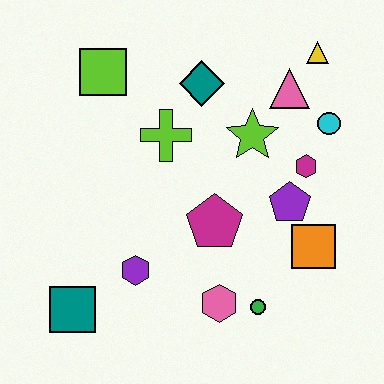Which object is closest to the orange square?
The purple pentagon is closest to the orange square.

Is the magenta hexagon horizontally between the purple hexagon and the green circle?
No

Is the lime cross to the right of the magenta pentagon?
No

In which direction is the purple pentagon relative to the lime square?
The purple pentagon is to the right of the lime square.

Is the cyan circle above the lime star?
Yes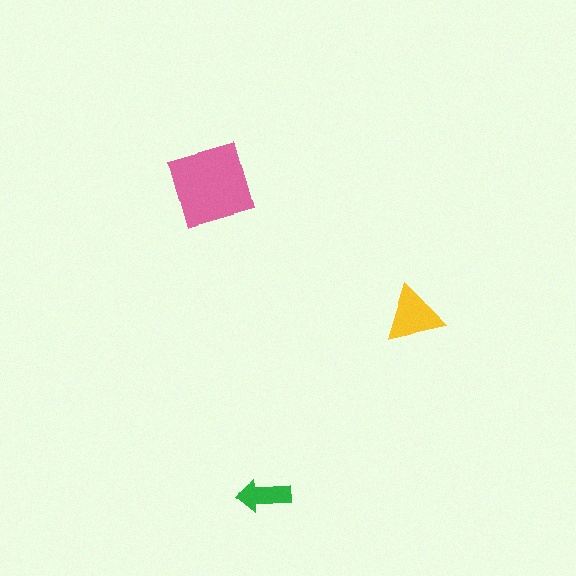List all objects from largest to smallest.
The pink diamond, the yellow triangle, the green arrow.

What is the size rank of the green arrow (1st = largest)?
3rd.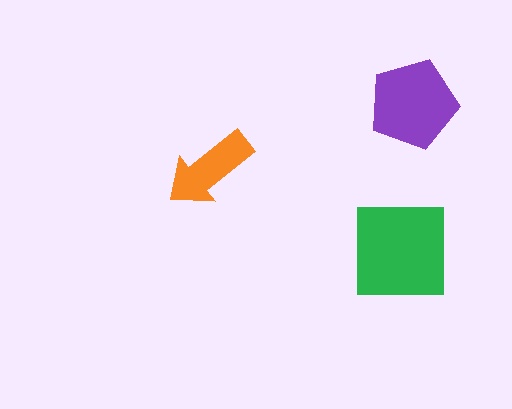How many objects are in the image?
There are 3 objects in the image.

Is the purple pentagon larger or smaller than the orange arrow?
Larger.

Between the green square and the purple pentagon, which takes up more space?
The green square.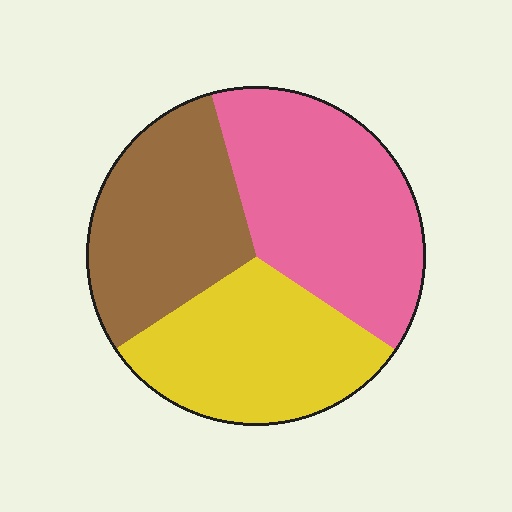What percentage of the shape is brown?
Brown takes up between a quarter and a half of the shape.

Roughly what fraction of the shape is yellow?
Yellow covers around 30% of the shape.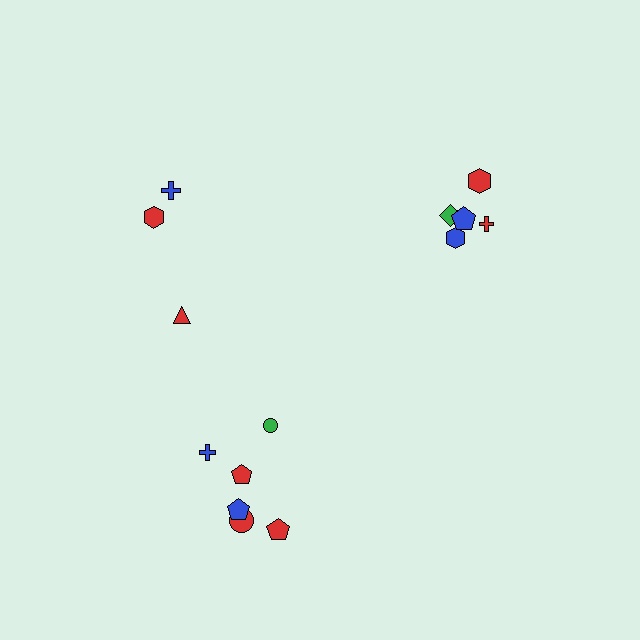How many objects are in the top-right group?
There are 5 objects.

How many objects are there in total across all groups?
There are 14 objects.